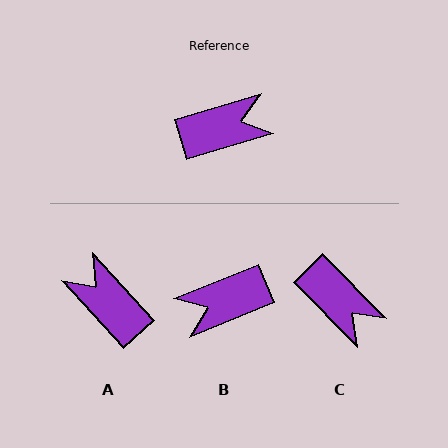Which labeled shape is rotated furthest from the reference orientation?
B, about 174 degrees away.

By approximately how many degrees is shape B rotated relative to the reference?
Approximately 174 degrees clockwise.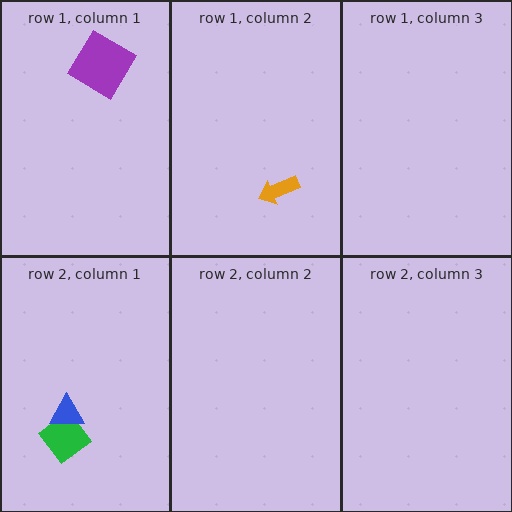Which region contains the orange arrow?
The row 1, column 2 region.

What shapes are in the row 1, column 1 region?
The purple diamond.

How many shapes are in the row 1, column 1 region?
1.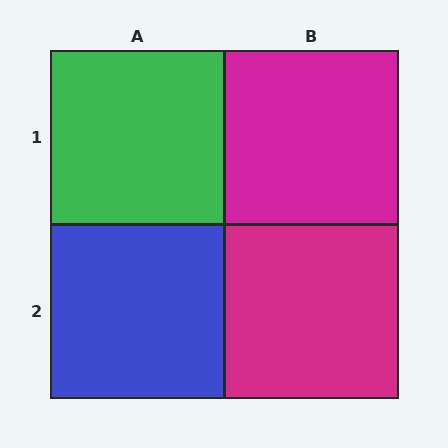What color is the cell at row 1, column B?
Magenta.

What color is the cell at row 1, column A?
Green.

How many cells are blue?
1 cell is blue.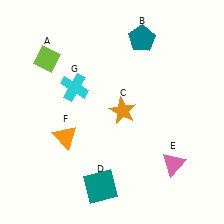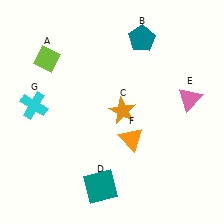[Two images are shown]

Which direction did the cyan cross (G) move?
The cyan cross (G) moved left.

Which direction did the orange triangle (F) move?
The orange triangle (F) moved right.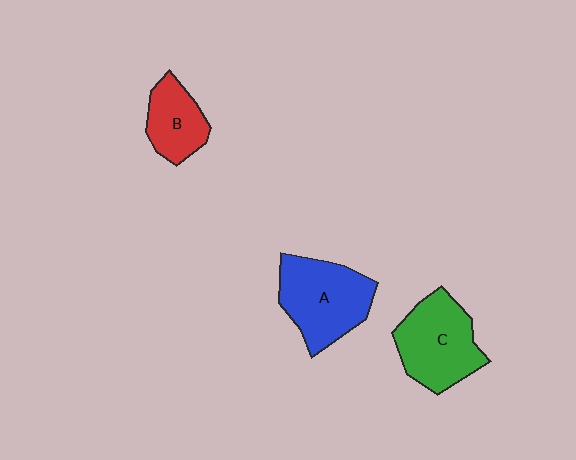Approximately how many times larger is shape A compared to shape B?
Approximately 1.6 times.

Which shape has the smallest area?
Shape B (red).